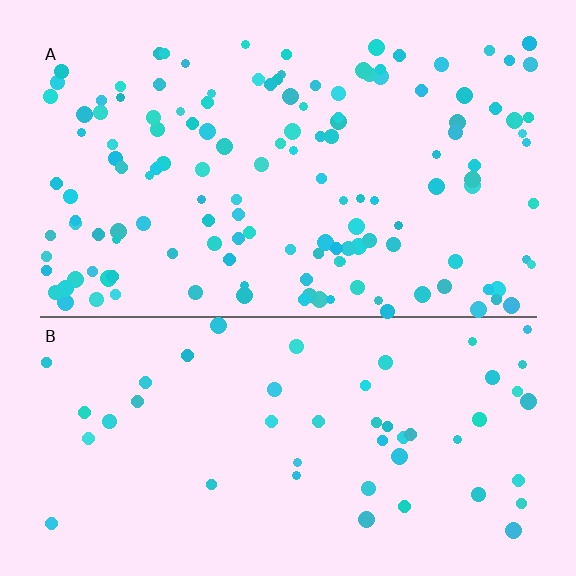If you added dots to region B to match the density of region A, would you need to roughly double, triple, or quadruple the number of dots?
Approximately triple.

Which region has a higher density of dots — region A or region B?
A (the top).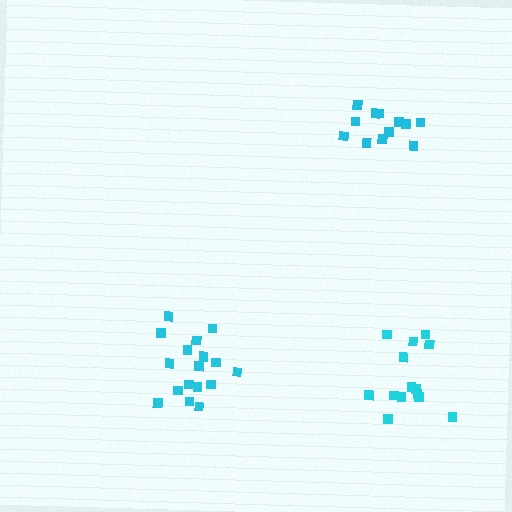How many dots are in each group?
Group 1: 14 dots, Group 2: 12 dots, Group 3: 17 dots (43 total).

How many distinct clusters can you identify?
There are 3 distinct clusters.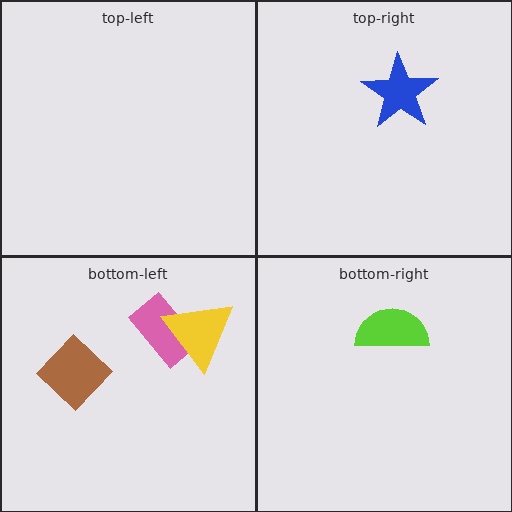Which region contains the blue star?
The top-right region.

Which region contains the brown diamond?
The bottom-left region.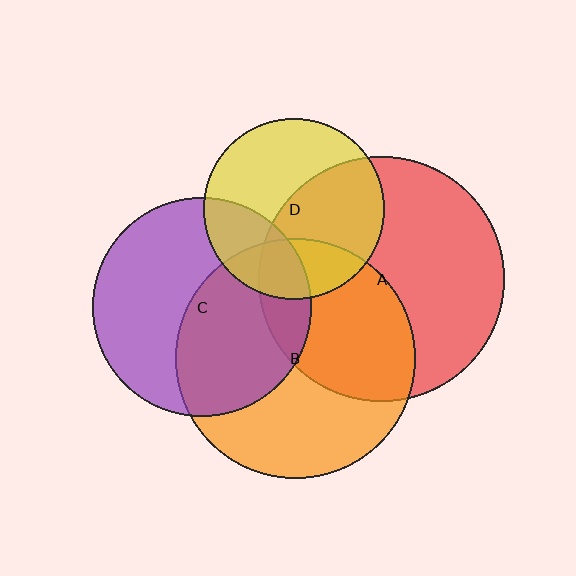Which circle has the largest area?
Circle A (red).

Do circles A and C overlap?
Yes.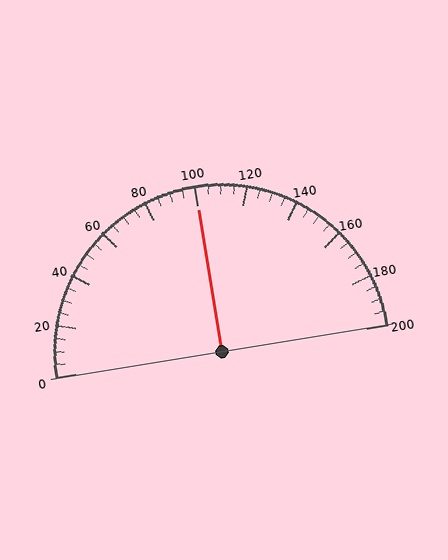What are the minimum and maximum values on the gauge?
The gauge ranges from 0 to 200.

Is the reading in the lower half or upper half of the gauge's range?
The reading is in the upper half of the range (0 to 200).